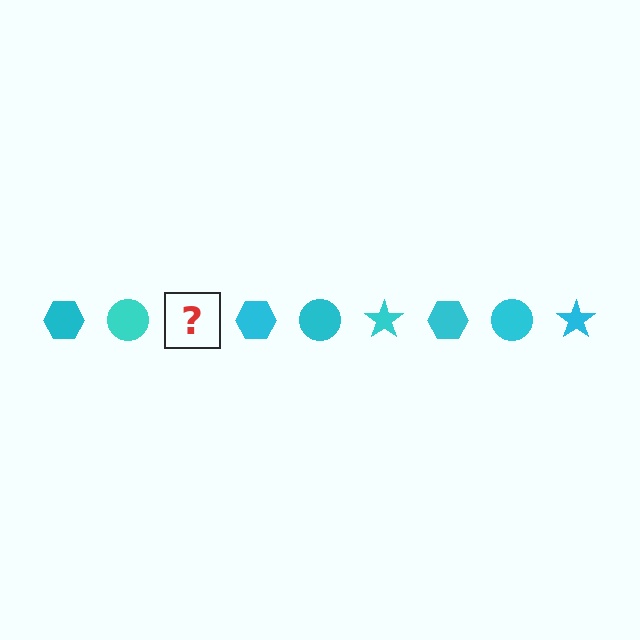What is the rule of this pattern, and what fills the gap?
The rule is that the pattern cycles through hexagon, circle, star shapes in cyan. The gap should be filled with a cyan star.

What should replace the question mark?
The question mark should be replaced with a cyan star.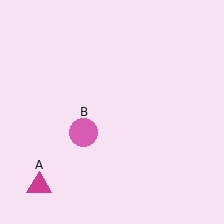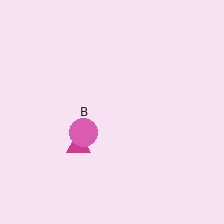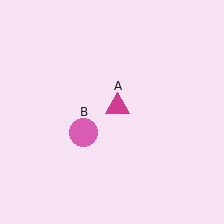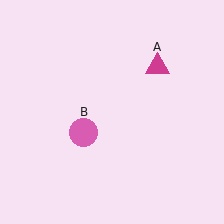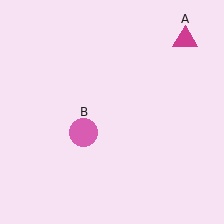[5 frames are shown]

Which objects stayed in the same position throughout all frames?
Pink circle (object B) remained stationary.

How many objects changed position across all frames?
1 object changed position: magenta triangle (object A).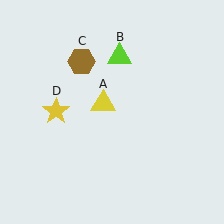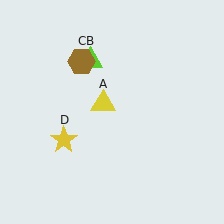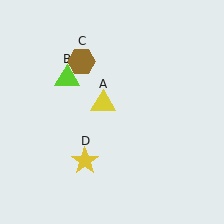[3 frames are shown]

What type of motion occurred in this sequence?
The lime triangle (object B), yellow star (object D) rotated counterclockwise around the center of the scene.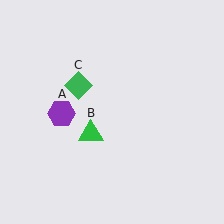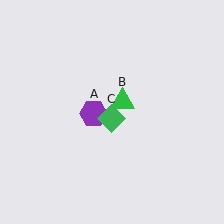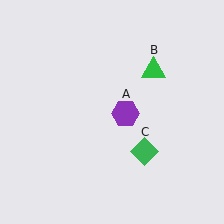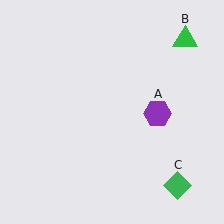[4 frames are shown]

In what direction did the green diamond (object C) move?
The green diamond (object C) moved down and to the right.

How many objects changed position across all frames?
3 objects changed position: purple hexagon (object A), green triangle (object B), green diamond (object C).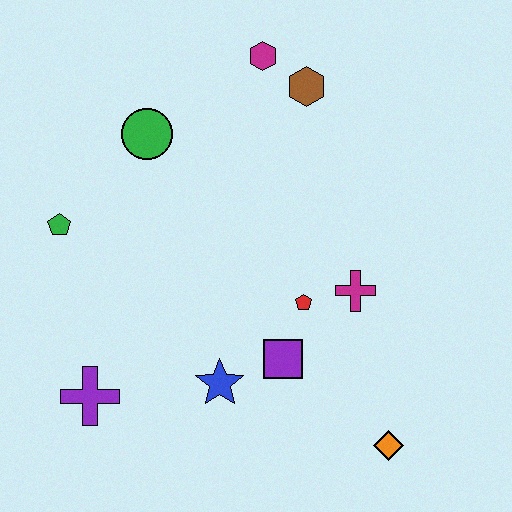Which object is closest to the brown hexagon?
The magenta hexagon is closest to the brown hexagon.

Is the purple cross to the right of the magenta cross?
No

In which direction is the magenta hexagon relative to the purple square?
The magenta hexagon is above the purple square.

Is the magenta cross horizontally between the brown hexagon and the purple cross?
No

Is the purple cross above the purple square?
No